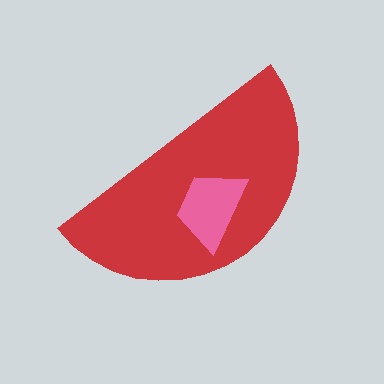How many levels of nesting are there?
2.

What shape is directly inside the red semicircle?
The pink trapezoid.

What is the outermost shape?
The red semicircle.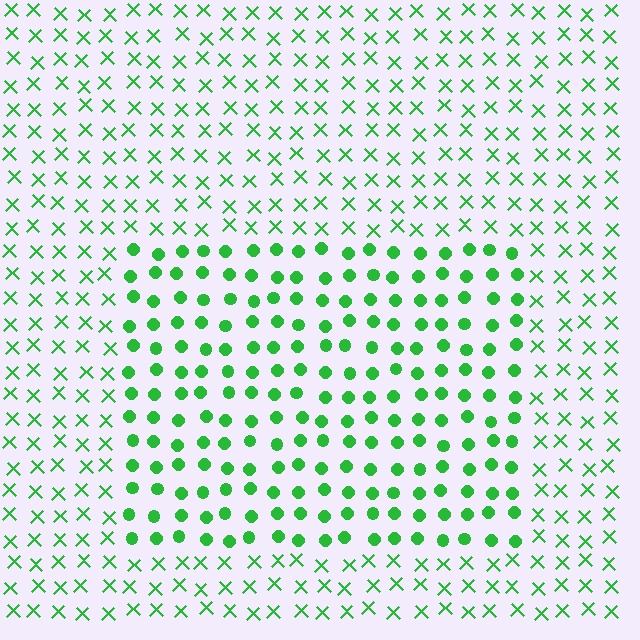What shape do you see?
I see a rectangle.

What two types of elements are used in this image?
The image uses circles inside the rectangle region and X marks outside it.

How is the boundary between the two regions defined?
The boundary is defined by a change in element shape: circles inside vs. X marks outside. All elements share the same color and spacing.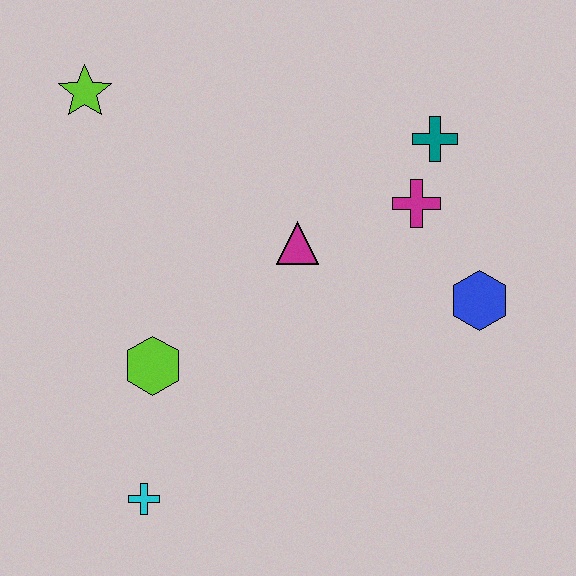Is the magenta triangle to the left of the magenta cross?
Yes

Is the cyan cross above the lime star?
No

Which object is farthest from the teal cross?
The cyan cross is farthest from the teal cross.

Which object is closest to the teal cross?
The magenta cross is closest to the teal cross.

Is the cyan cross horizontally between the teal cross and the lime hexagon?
No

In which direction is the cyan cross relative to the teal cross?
The cyan cross is below the teal cross.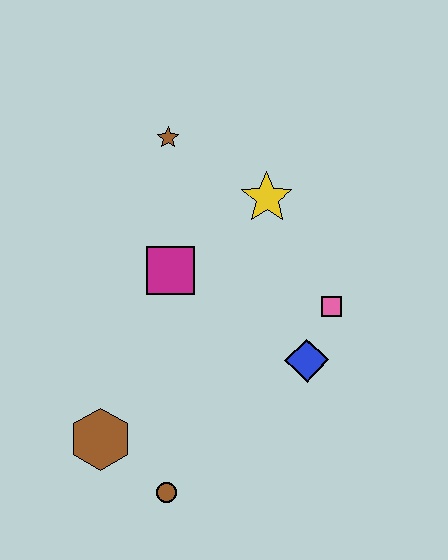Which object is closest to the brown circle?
The brown hexagon is closest to the brown circle.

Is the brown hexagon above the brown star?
No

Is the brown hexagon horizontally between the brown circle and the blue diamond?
No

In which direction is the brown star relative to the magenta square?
The brown star is above the magenta square.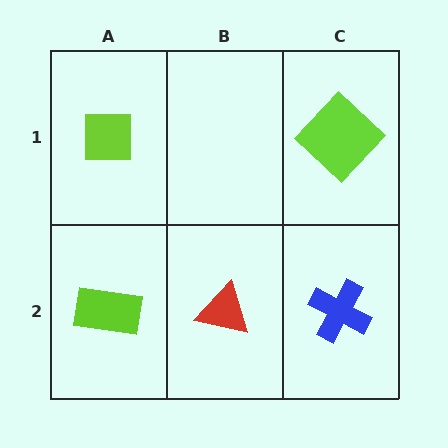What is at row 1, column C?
A lime diamond.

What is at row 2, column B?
A red triangle.